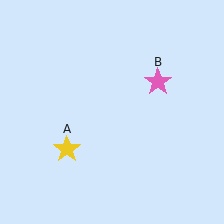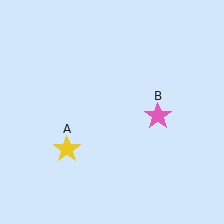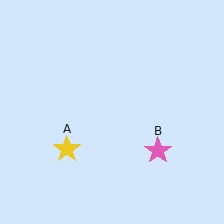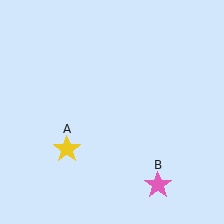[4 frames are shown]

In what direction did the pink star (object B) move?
The pink star (object B) moved down.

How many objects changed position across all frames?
1 object changed position: pink star (object B).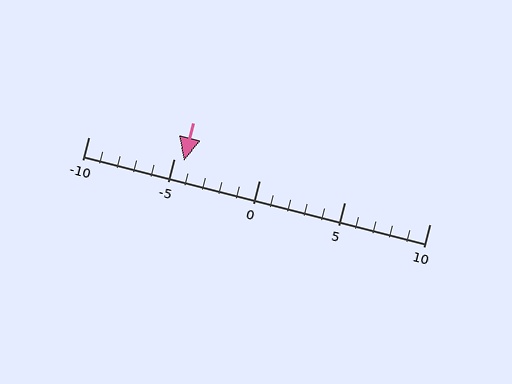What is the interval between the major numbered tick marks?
The major tick marks are spaced 5 units apart.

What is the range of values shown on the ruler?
The ruler shows values from -10 to 10.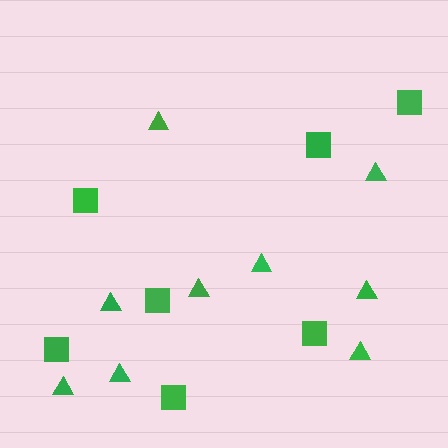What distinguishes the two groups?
There are 2 groups: one group of triangles (9) and one group of squares (7).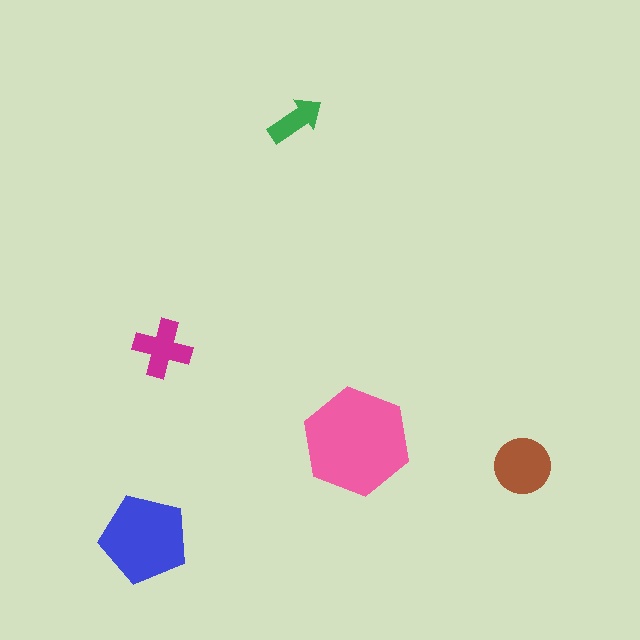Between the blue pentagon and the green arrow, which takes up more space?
The blue pentagon.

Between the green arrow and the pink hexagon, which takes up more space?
The pink hexagon.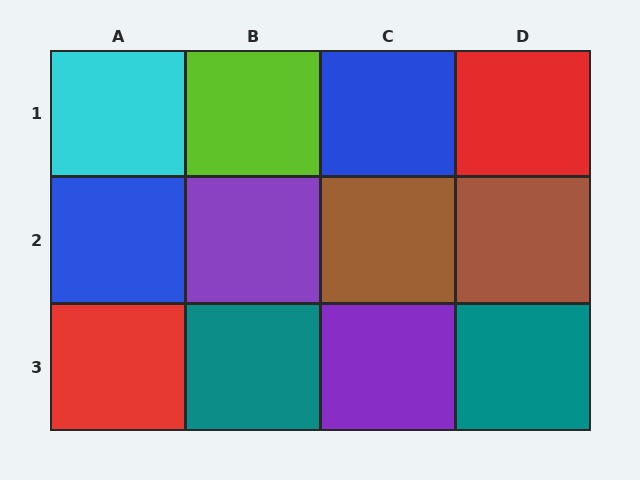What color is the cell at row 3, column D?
Teal.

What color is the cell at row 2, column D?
Brown.